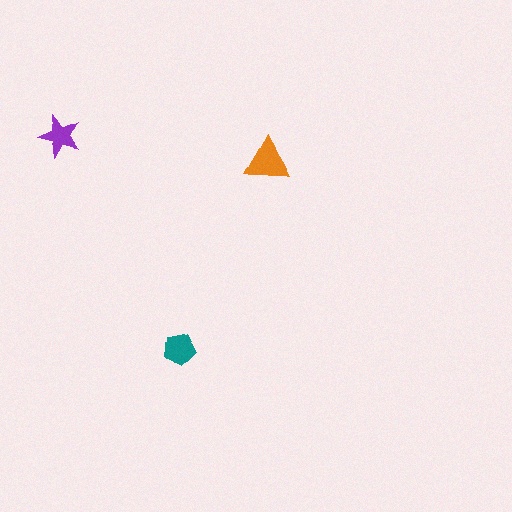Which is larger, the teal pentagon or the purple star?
The teal pentagon.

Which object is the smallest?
The purple star.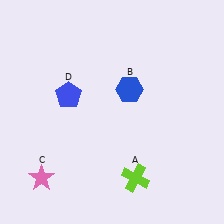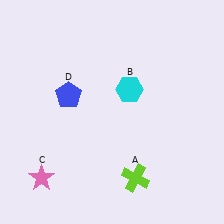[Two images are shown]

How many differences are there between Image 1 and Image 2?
There is 1 difference between the two images.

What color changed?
The hexagon (B) changed from blue in Image 1 to cyan in Image 2.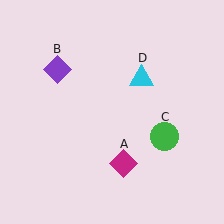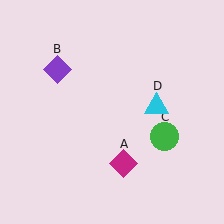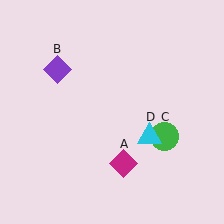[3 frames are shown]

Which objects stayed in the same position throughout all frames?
Magenta diamond (object A) and purple diamond (object B) and green circle (object C) remained stationary.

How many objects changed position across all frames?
1 object changed position: cyan triangle (object D).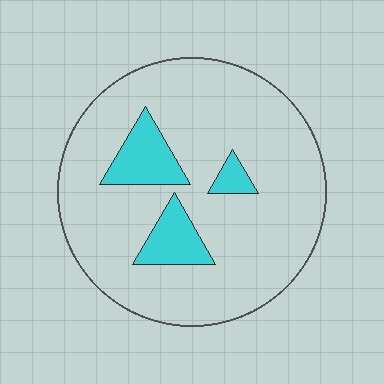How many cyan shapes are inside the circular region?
3.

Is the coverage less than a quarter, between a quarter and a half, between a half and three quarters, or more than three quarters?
Less than a quarter.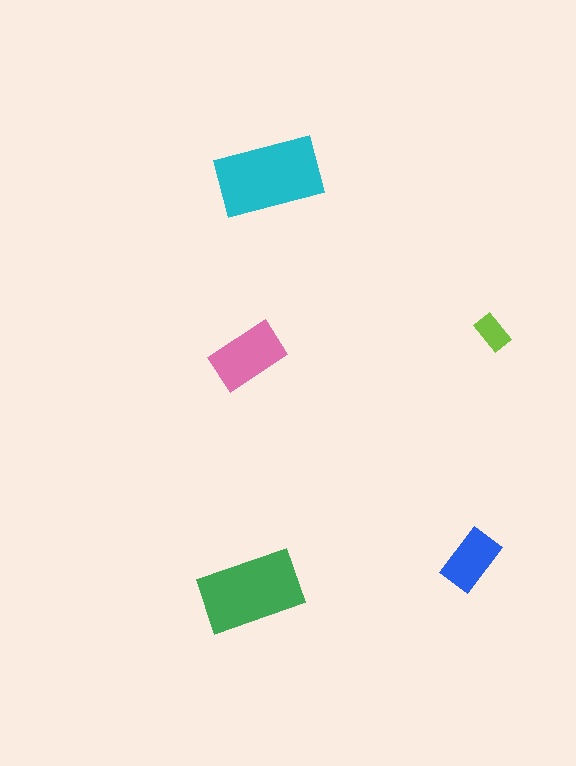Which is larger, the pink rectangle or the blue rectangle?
The pink one.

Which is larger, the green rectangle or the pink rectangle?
The green one.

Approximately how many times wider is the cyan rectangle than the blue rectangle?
About 1.5 times wider.